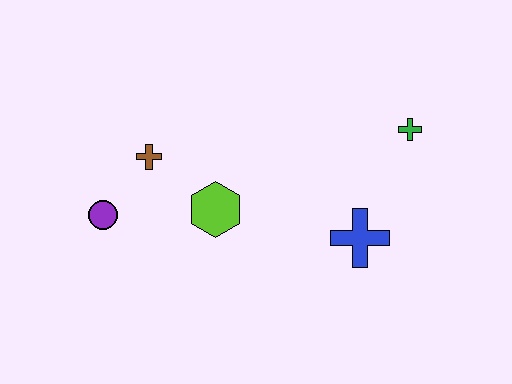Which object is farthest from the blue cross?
The purple circle is farthest from the blue cross.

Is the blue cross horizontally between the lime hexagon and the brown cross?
No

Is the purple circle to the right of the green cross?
No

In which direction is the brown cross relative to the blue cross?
The brown cross is to the left of the blue cross.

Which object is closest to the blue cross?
The green cross is closest to the blue cross.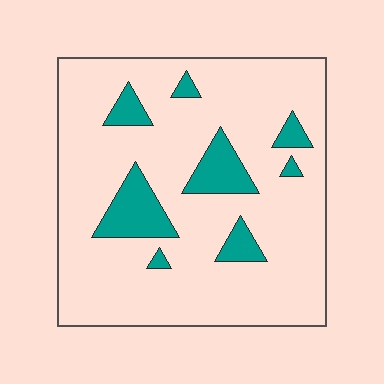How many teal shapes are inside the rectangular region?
8.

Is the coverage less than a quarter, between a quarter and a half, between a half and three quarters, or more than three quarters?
Less than a quarter.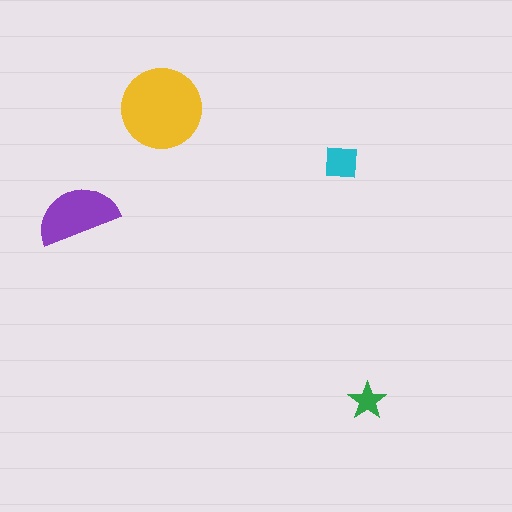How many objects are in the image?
There are 4 objects in the image.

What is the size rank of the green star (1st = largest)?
4th.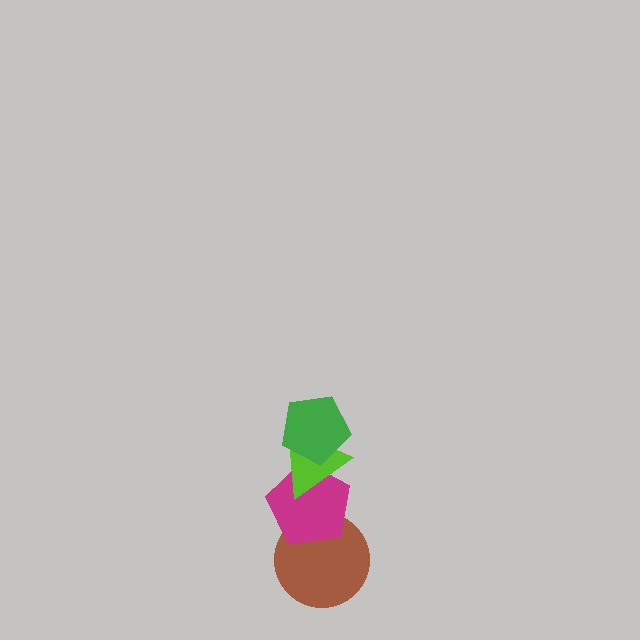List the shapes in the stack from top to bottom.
From top to bottom: the green pentagon, the lime triangle, the magenta pentagon, the brown circle.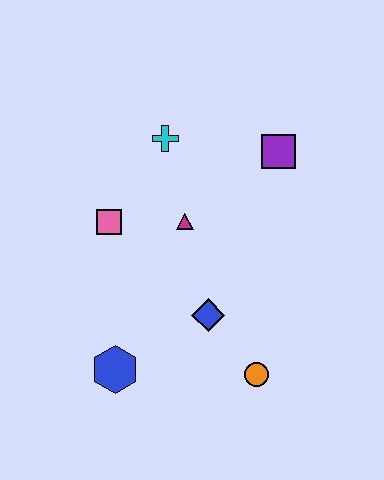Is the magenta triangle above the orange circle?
Yes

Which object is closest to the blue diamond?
The orange circle is closest to the blue diamond.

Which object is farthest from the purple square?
The blue hexagon is farthest from the purple square.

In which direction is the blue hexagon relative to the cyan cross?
The blue hexagon is below the cyan cross.